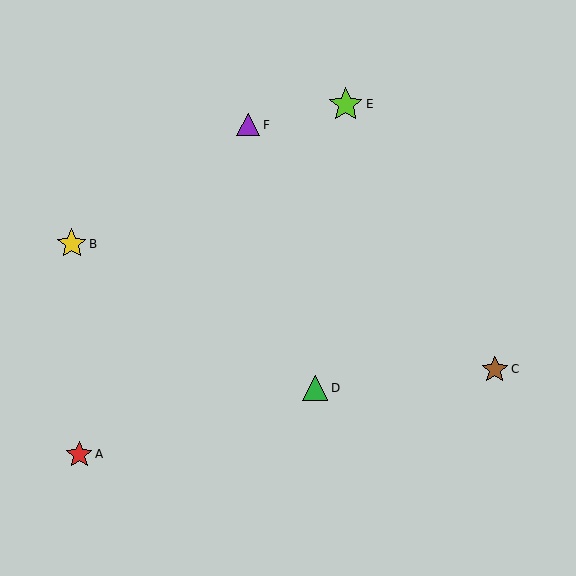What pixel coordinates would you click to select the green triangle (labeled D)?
Click at (315, 388) to select the green triangle D.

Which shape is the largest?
The lime star (labeled E) is the largest.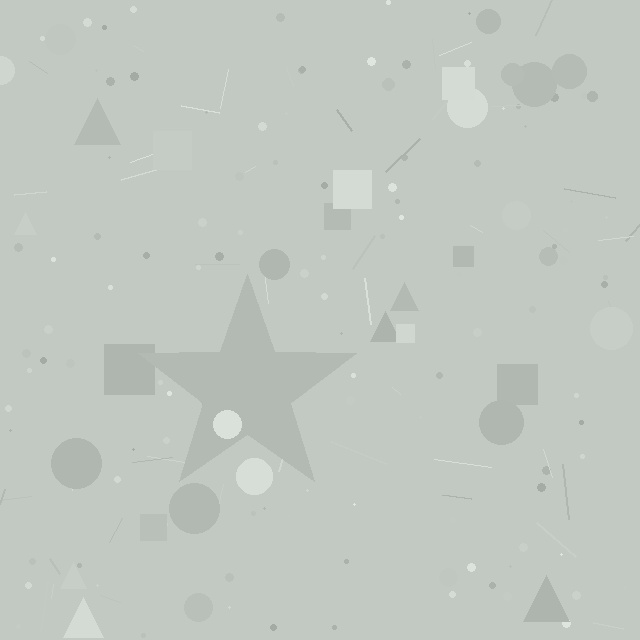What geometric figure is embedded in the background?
A star is embedded in the background.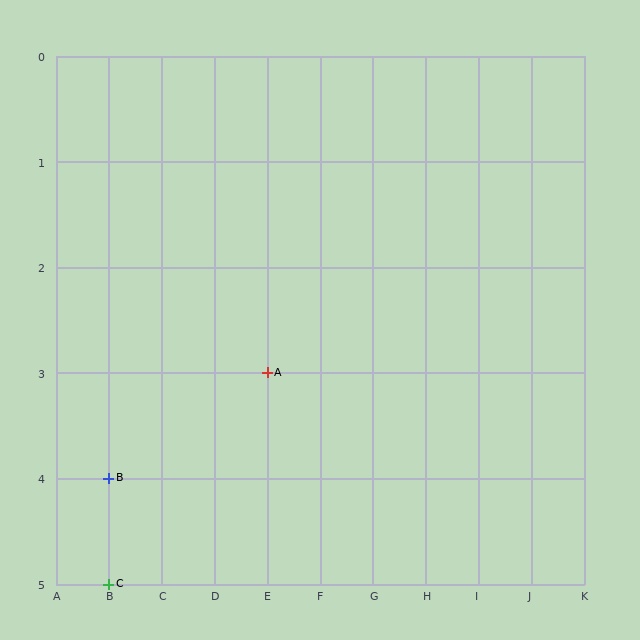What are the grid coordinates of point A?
Point A is at grid coordinates (E, 3).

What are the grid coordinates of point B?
Point B is at grid coordinates (B, 4).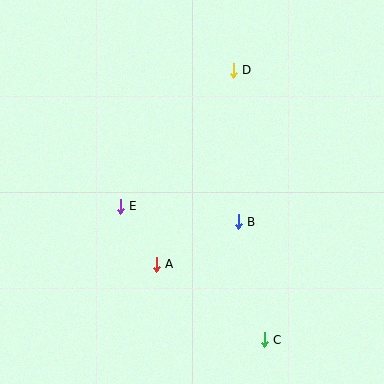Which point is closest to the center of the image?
Point B at (238, 222) is closest to the center.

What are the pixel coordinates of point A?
Point A is at (156, 264).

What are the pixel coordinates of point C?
Point C is at (264, 340).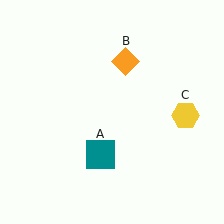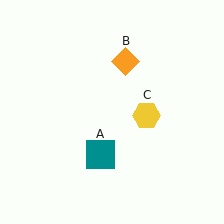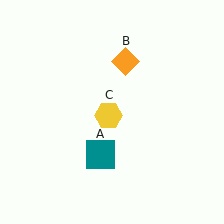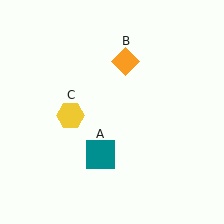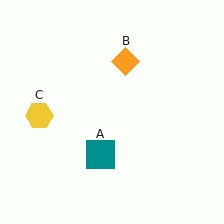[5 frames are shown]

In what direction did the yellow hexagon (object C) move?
The yellow hexagon (object C) moved left.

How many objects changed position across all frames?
1 object changed position: yellow hexagon (object C).